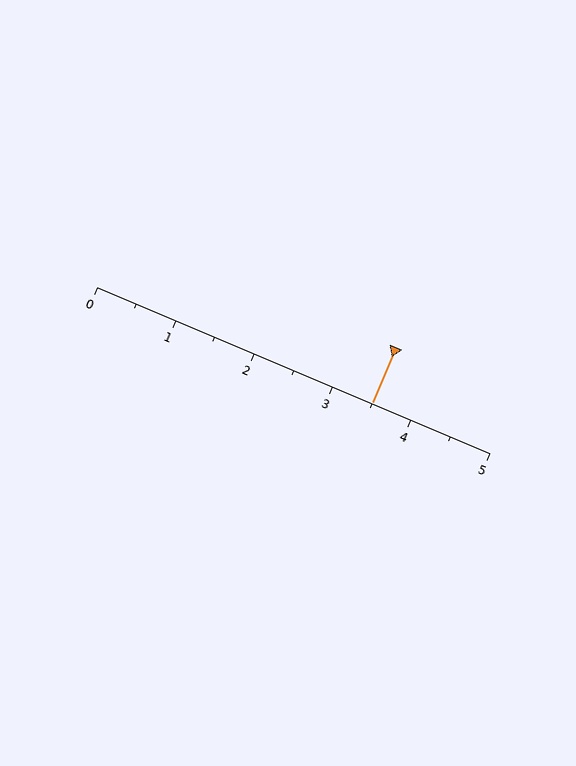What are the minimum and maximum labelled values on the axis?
The axis runs from 0 to 5.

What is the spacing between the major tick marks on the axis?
The major ticks are spaced 1 apart.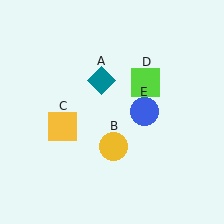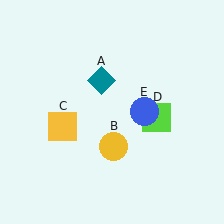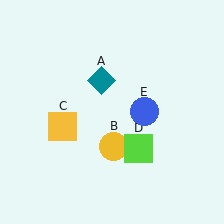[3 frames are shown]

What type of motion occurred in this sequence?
The lime square (object D) rotated clockwise around the center of the scene.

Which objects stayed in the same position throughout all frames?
Teal diamond (object A) and yellow circle (object B) and yellow square (object C) and blue circle (object E) remained stationary.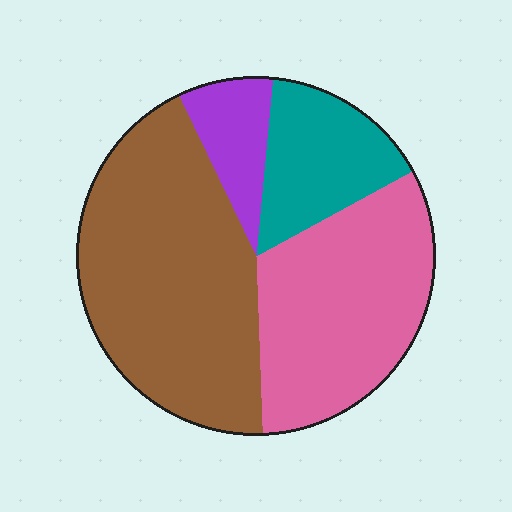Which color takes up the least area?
Purple, at roughly 10%.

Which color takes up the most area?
Brown, at roughly 45%.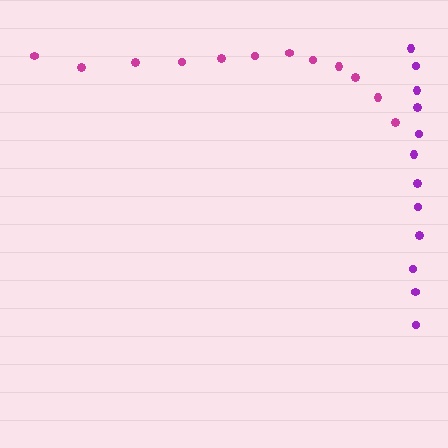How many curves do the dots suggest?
There are 2 distinct paths.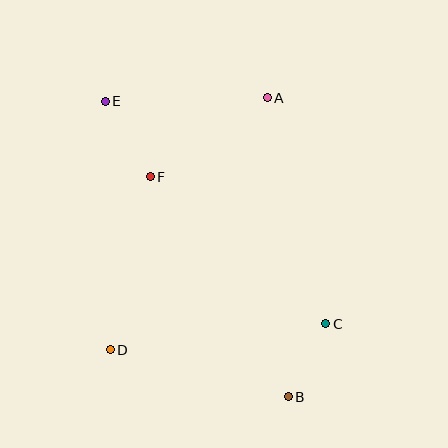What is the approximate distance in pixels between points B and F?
The distance between B and F is approximately 260 pixels.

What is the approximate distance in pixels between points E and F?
The distance between E and F is approximately 88 pixels.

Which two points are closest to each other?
Points B and C are closest to each other.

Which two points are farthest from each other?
Points B and E are farthest from each other.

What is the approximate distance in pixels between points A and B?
The distance between A and B is approximately 300 pixels.